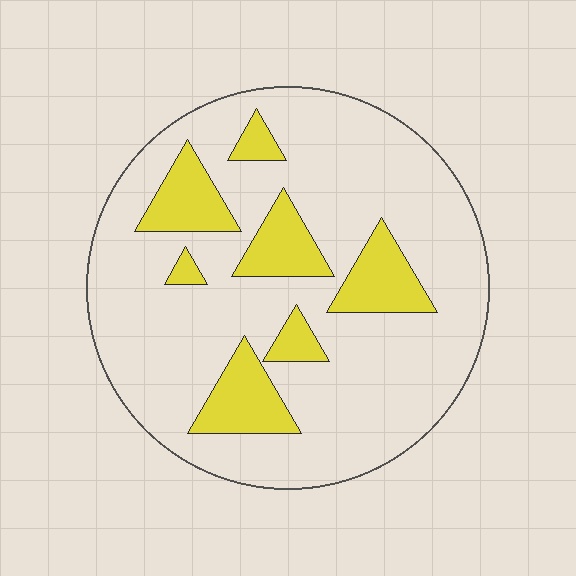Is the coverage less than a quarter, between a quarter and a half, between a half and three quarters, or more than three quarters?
Less than a quarter.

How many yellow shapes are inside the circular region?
7.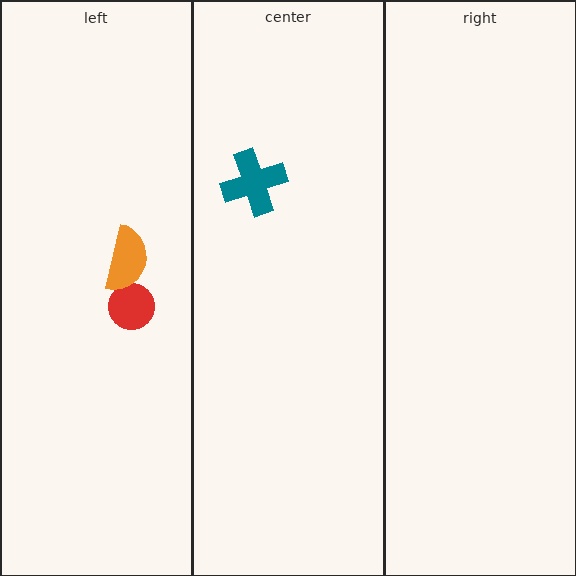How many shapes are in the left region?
2.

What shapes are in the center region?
The teal cross.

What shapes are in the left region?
The red circle, the orange semicircle.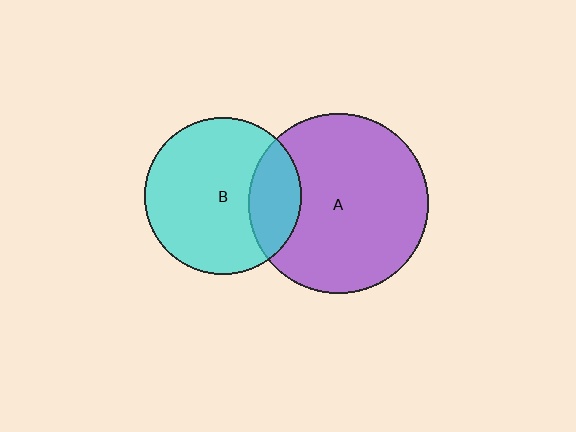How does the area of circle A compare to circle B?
Approximately 1.3 times.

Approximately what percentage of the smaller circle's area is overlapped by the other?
Approximately 25%.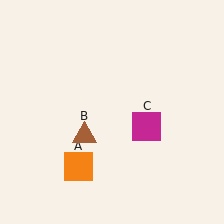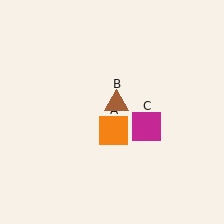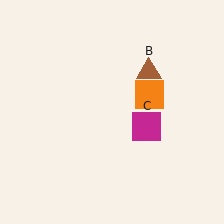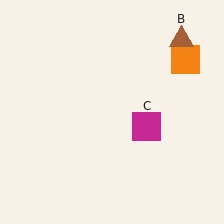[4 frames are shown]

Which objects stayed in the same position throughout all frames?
Magenta square (object C) remained stationary.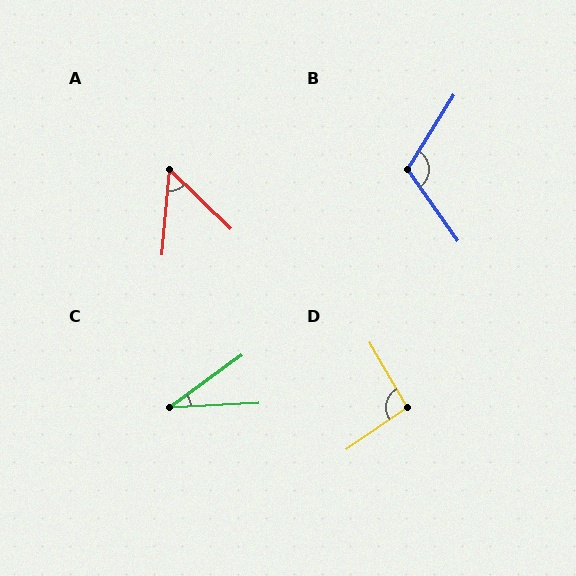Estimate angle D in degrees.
Approximately 95 degrees.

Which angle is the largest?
B, at approximately 113 degrees.